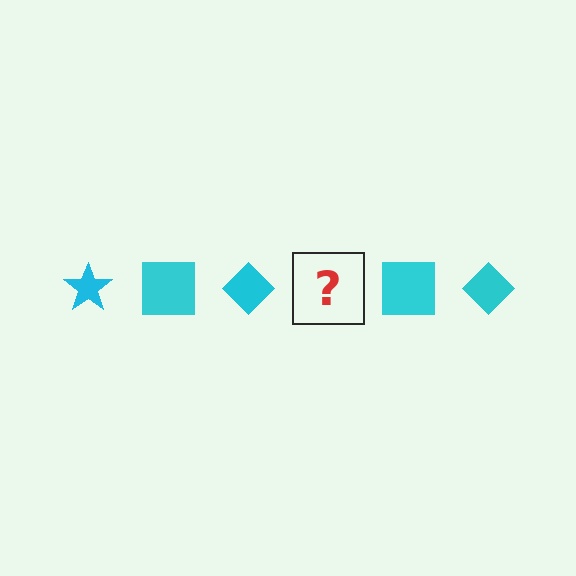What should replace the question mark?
The question mark should be replaced with a cyan star.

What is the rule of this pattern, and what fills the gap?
The rule is that the pattern cycles through star, square, diamond shapes in cyan. The gap should be filled with a cyan star.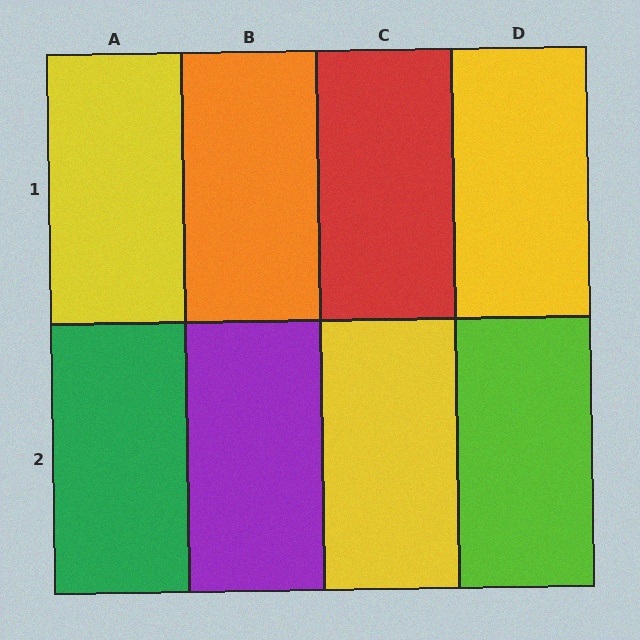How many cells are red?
1 cell is red.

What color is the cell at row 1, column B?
Orange.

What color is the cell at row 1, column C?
Red.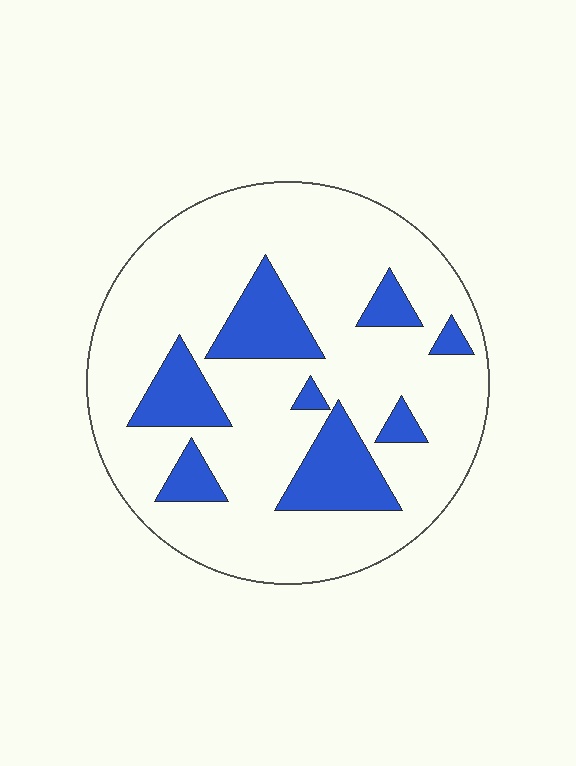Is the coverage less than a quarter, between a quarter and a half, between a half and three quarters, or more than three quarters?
Less than a quarter.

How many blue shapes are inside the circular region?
8.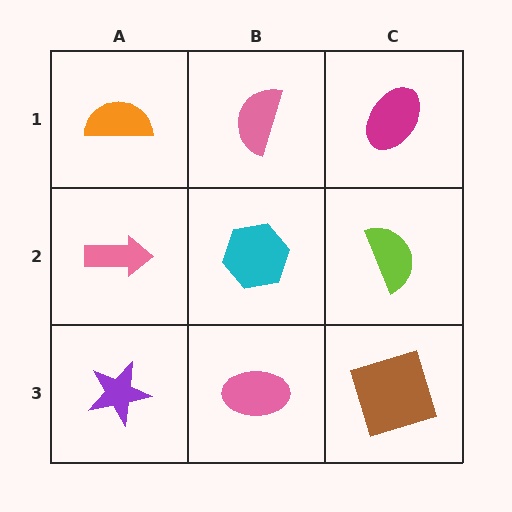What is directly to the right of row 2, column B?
A lime semicircle.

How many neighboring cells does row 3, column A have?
2.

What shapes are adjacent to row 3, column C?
A lime semicircle (row 2, column C), a pink ellipse (row 3, column B).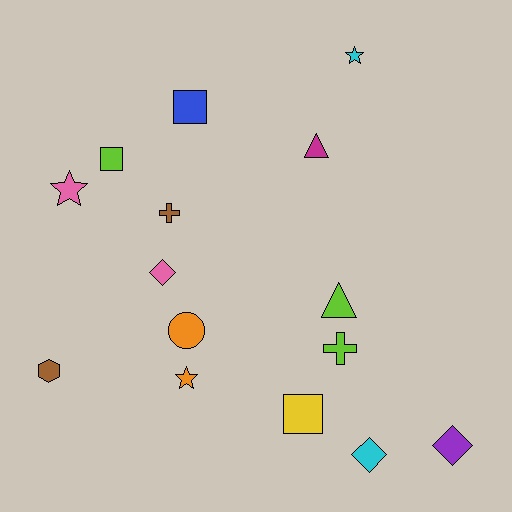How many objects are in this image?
There are 15 objects.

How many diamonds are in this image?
There are 3 diamonds.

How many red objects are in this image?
There are no red objects.